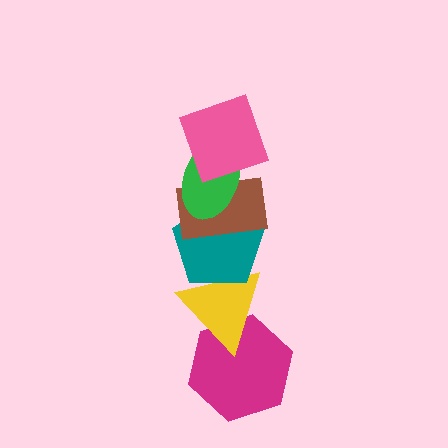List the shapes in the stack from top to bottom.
From top to bottom: the pink square, the green ellipse, the brown rectangle, the teal pentagon, the yellow triangle, the magenta hexagon.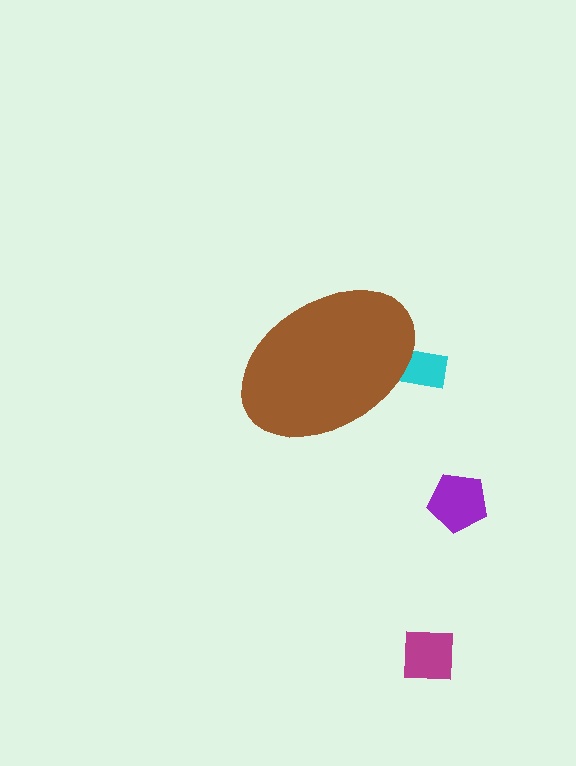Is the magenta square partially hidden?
No, the magenta square is fully visible.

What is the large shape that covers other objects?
A brown ellipse.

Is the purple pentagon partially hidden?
No, the purple pentagon is fully visible.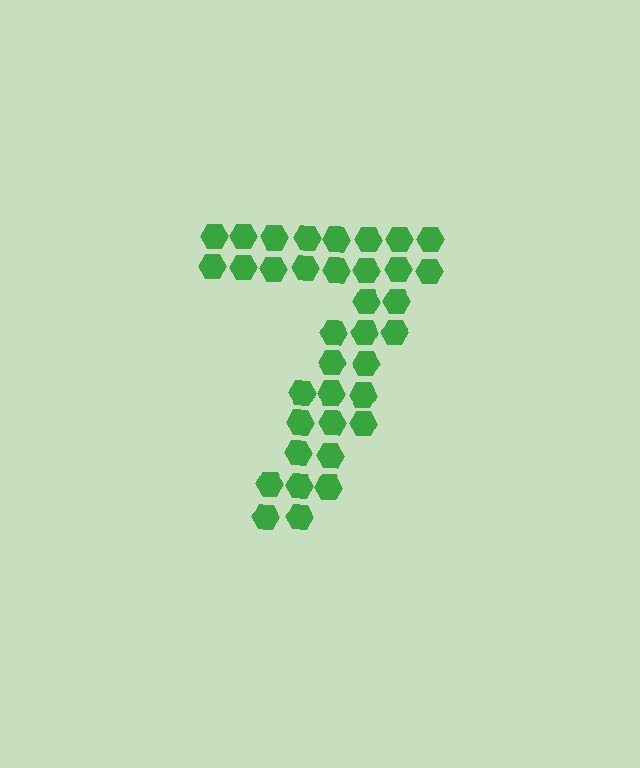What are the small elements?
The small elements are hexagons.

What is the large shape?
The large shape is the digit 7.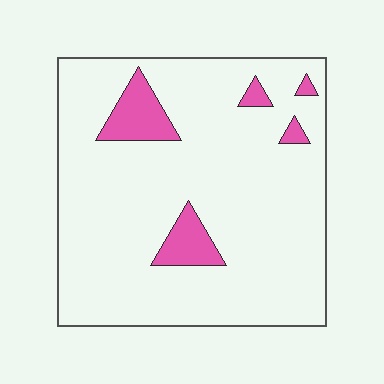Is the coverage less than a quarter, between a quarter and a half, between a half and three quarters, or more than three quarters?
Less than a quarter.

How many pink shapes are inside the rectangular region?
5.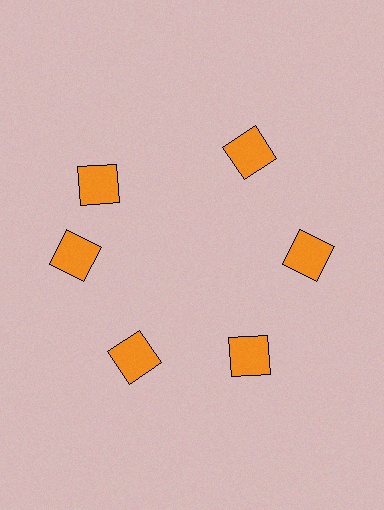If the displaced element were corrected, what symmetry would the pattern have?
It would have 6-fold rotational symmetry — the pattern would map onto itself every 60 degrees.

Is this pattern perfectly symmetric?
No. The 6 orange squares are arranged in a ring, but one element near the 11 o'clock position is rotated out of alignment along the ring, breaking the 6-fold rotational symmetry.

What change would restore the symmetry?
The symmetry would be restored by rotating it back into even spacing with its neighbors so that all 6 squares sit at equal angles and equal distance from the center.